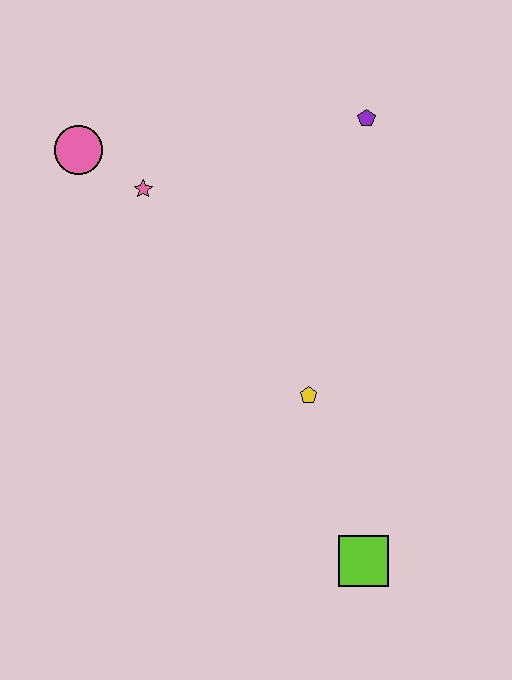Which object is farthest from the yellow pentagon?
The pink circle is farthest from the yellow pentagon.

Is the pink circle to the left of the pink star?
Yes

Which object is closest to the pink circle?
The pink star is closest to the pink circle.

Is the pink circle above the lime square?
Yes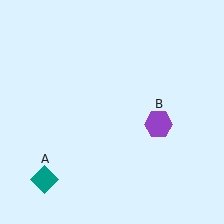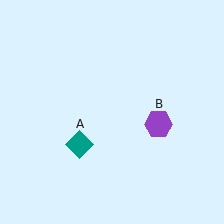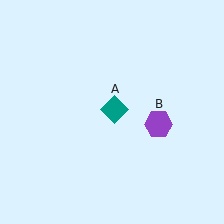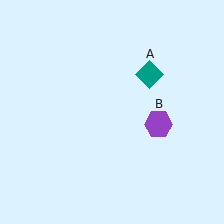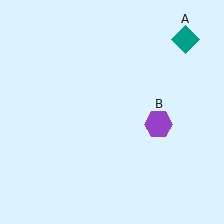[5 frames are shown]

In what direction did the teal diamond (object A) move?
The teal diamond (object A) moved up and to the right.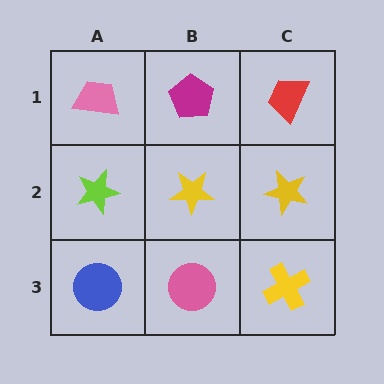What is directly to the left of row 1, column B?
A pink trapezoid.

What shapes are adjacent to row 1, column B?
A yellow star (row 2, column B), a pink trapezoid (row 1, column A), a red trapezoid (row 1, column C).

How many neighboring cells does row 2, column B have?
4.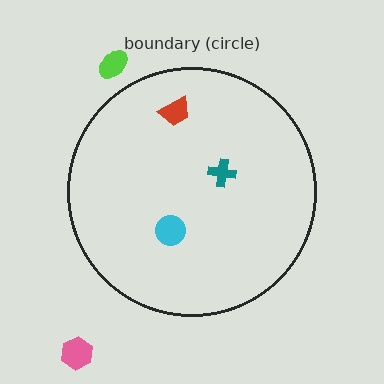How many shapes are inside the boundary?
3 inside, 2 outside.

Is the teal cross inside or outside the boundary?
Inside.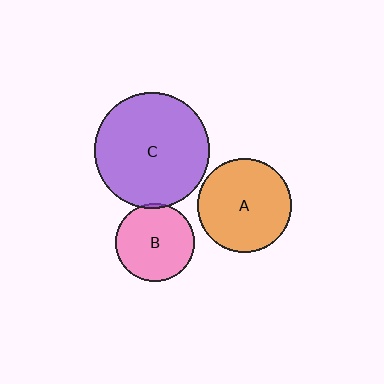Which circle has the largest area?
Circle C (purple).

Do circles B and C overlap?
Yes.